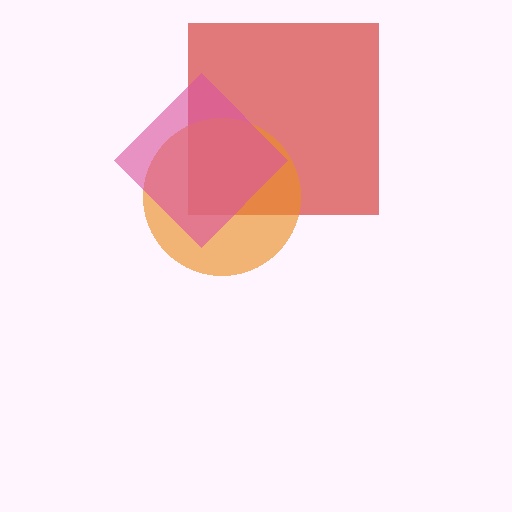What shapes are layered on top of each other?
The layered shapes are: a red square, an orange circle, a pink diamond.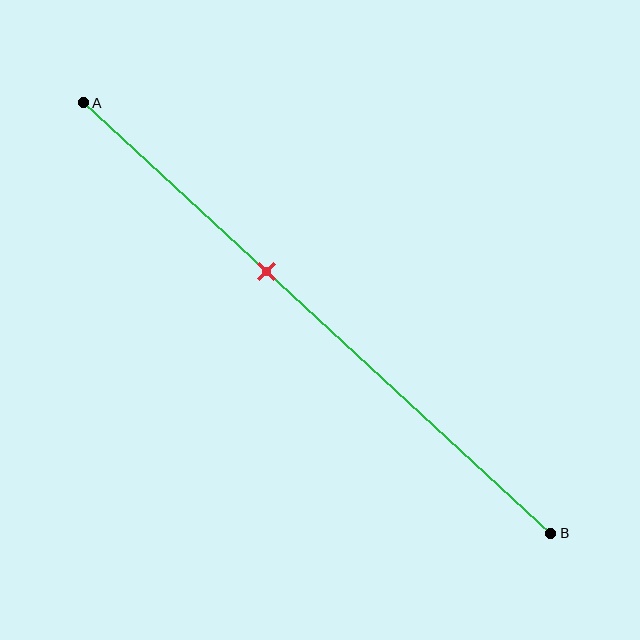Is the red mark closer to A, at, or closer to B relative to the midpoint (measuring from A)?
The red mark is closer to point A than the midpoint of segment AB.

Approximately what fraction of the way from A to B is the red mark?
The red mark is approximately 40% of the way from A to B.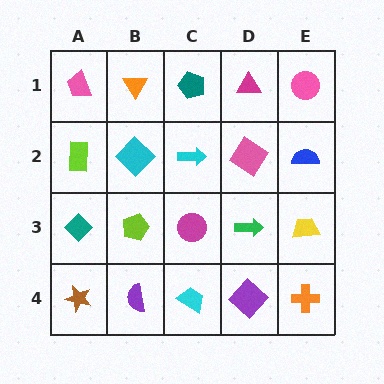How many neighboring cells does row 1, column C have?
3.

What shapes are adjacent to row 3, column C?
A cyan arrow (row 2, column C), a cyan trapezoid (row 4, column C), a lime pentagon (row 3, column B), a green arrow (row 3, column D).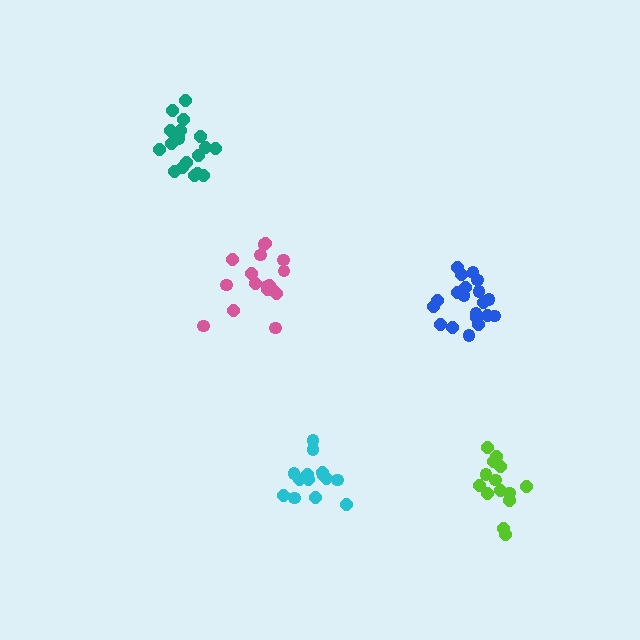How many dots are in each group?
Group 1: 14 dots, Group 2: 20 dots, Group 3: 17 dots, Group 4: 14 dots, Group 5: 19 dots (84 total).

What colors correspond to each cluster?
The clusters are colored: cyan, blue, pink, lime, teal.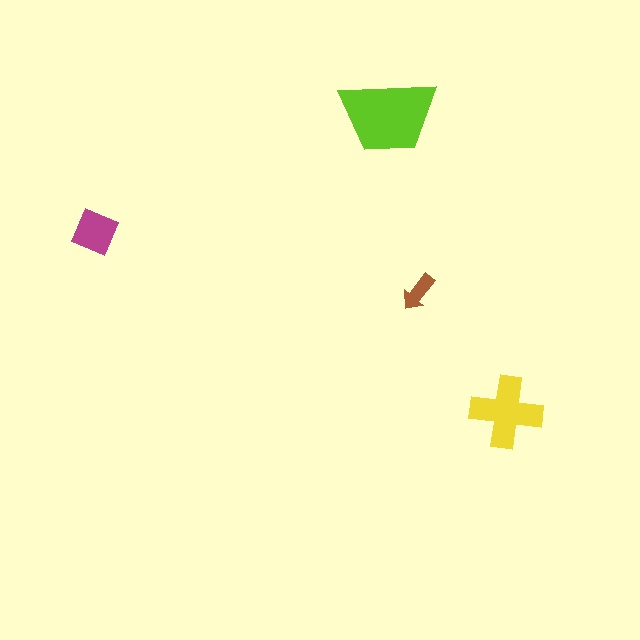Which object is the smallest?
The brown arrow.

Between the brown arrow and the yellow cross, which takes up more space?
The yellow cross.